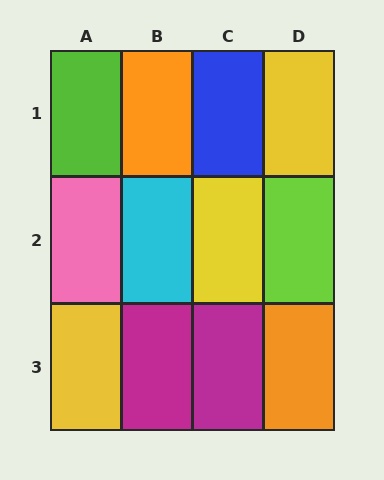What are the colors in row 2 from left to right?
Pink, cyan, yellow, lime.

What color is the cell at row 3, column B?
Magenta.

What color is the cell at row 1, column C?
Blue.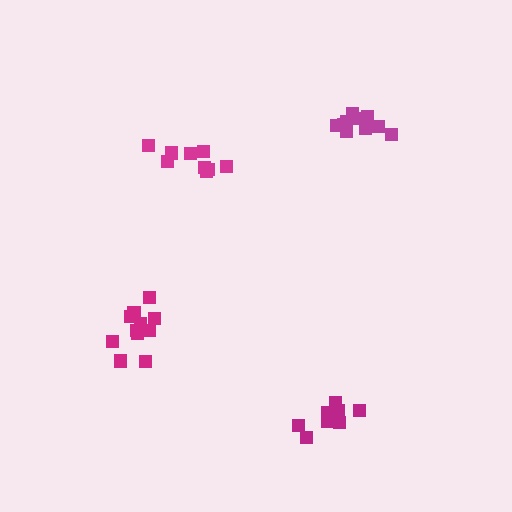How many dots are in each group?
Group 1: 8 dots, Group 2: 10 dots, Group 3: 13 dots, Group 4: 11 dots (42 total).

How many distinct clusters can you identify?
There are 4 distinct clusters.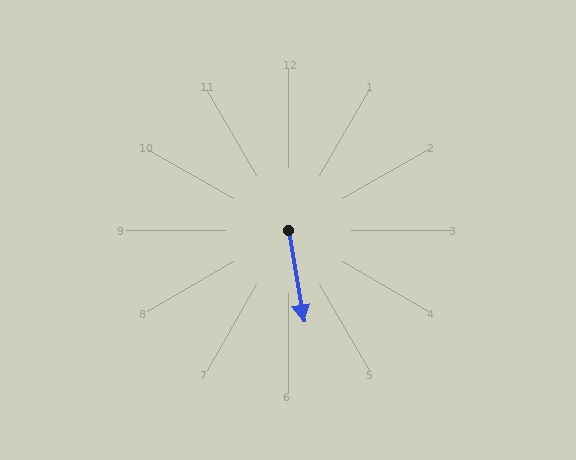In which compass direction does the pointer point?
South.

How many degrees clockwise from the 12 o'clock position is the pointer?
Approximately 170 degrees.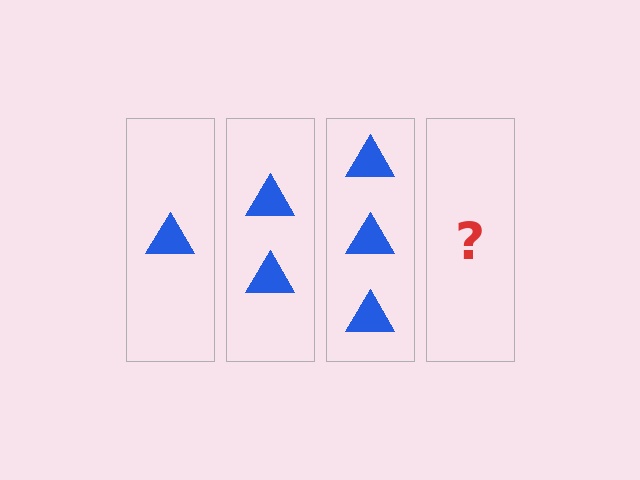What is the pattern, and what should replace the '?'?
The pattern is that each step adds one more triangle. The '?' should be 4 triangles.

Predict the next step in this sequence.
The next step is 4 triangles.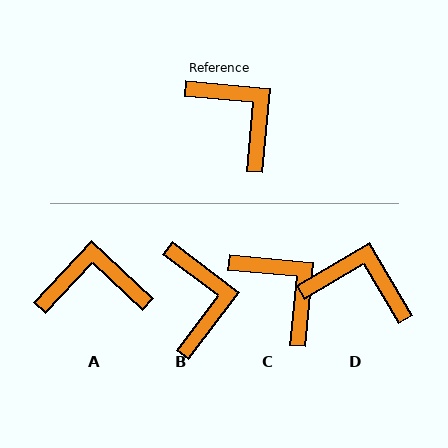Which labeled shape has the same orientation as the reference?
C.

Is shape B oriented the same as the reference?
No, it is off by about 31 degrees.